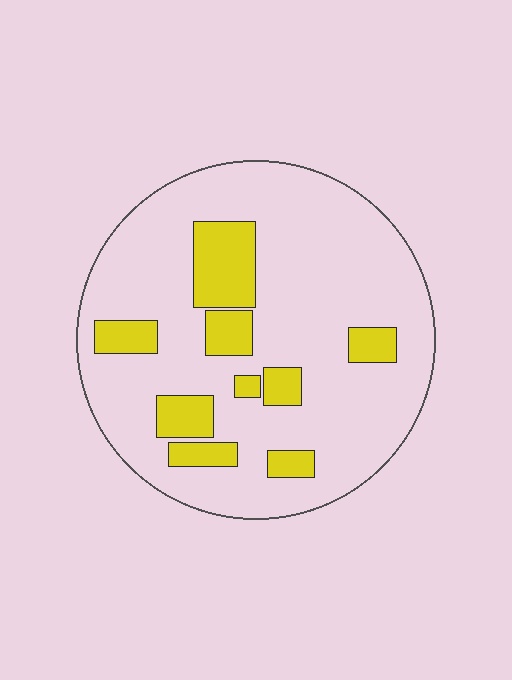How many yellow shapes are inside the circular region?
9.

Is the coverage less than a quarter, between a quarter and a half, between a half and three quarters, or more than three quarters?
Less than a quarter.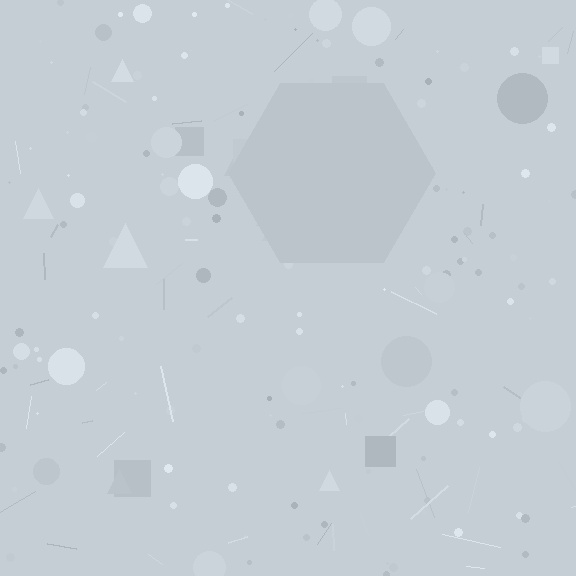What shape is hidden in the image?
A hexagon is hidden in the image.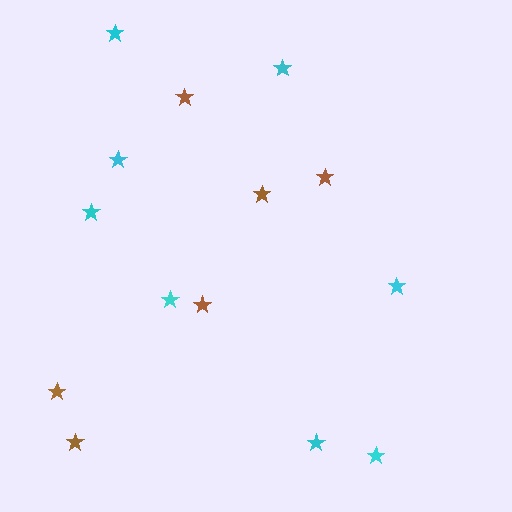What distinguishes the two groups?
There are 2 groups: one group of cyan stars (8) and one group of brown stars (6).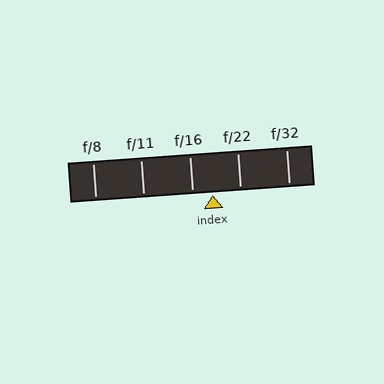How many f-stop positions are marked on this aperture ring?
There are 5 f-stop positions marked.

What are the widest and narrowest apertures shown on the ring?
The widest aperture shown is f/8 and the narrowest is f/32.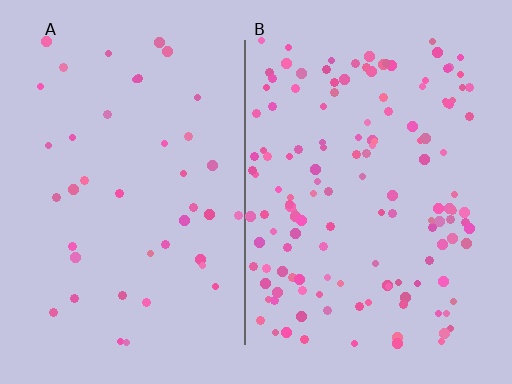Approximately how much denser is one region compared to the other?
Approximately 3.3× — region B over region A.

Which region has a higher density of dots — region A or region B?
B (the right).